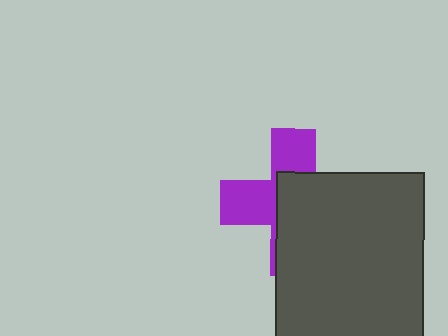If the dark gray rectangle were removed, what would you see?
You would see the complete purple cross.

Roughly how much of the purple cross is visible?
A small part of it is visible (roughly 42%).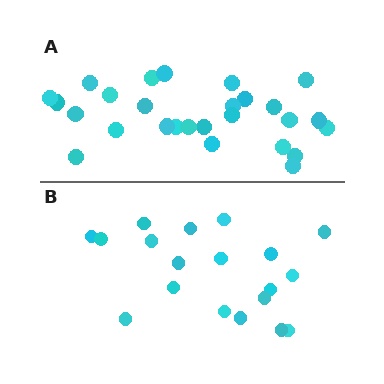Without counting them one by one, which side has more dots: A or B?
Region A (the top region) has more dots.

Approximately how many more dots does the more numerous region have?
Region A has roughly 8 or so more dots than region B.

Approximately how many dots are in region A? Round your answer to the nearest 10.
About 30 dots. (The exact count is 27, which rounds to 30.)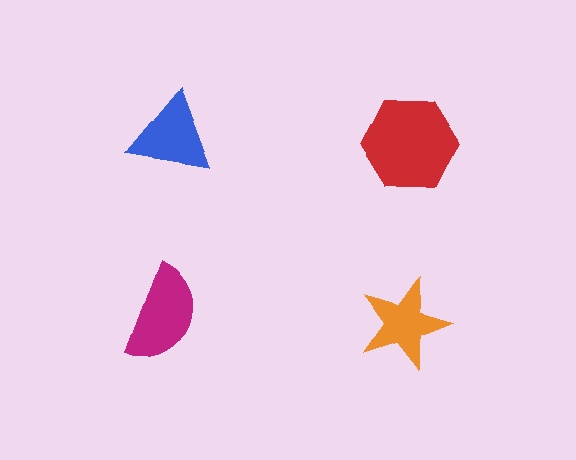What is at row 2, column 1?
A magenta semicircle.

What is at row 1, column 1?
A blue triangle.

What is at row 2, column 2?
An orange star.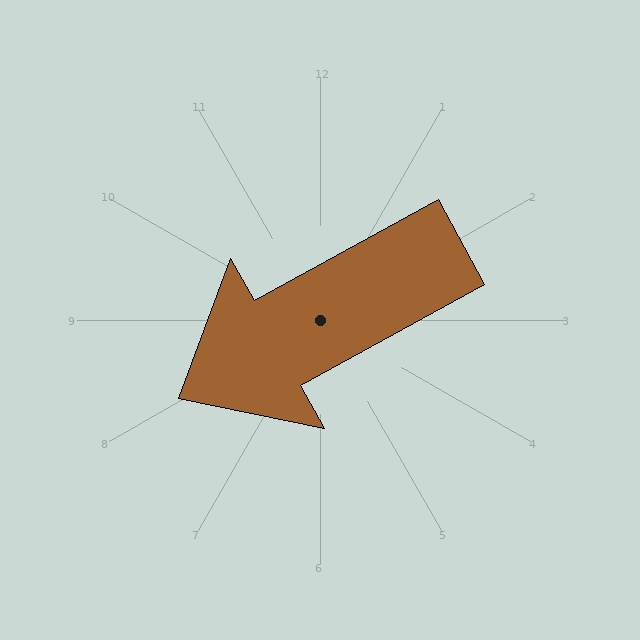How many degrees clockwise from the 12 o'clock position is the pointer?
Approximately 241 degrees.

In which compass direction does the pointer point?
Southwest.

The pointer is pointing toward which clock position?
Roughly 8 o'clock.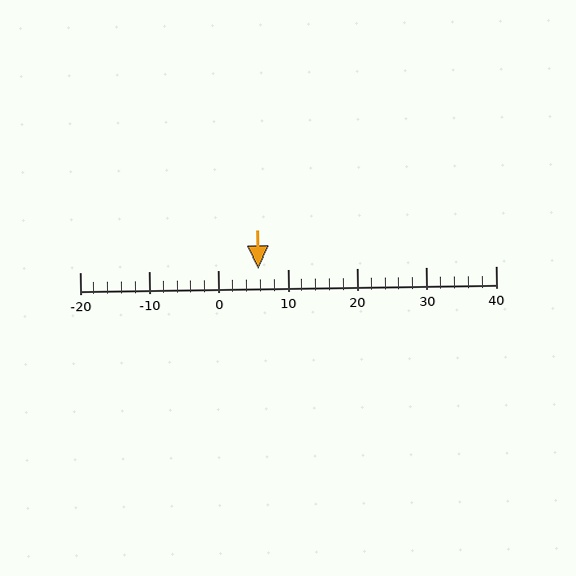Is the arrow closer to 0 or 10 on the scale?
The arrow is closer to 10.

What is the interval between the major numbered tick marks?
The major tick marks are spaced 10 units apart.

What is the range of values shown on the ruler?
The ruler shows values from -20 to 40.